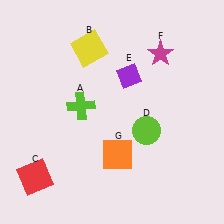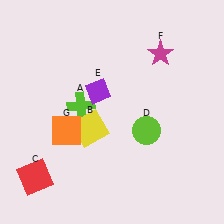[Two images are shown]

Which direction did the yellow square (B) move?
The yellow square (B) moved down.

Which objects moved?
The objects that moved are: the yellow square (B), the purple diamond (E), the orange square (G).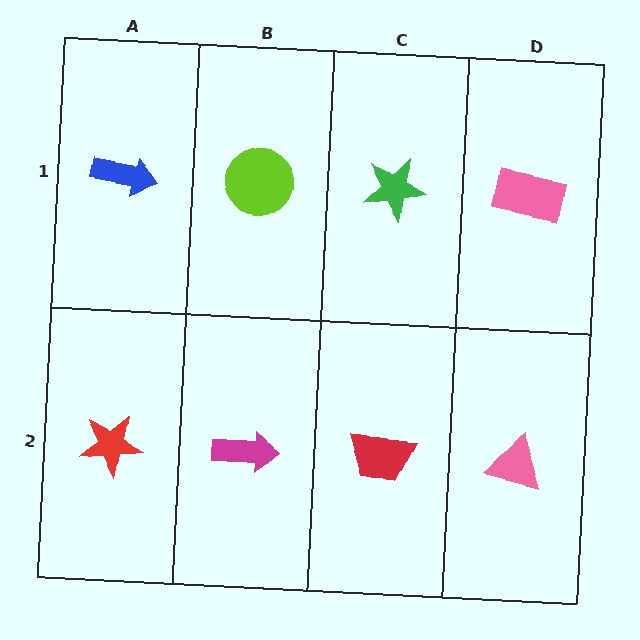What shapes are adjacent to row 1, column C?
A red trapezoid (row 2, column C), a lime circle (row 1, column B), a pink rectangle (row 1, column D).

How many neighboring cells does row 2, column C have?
3.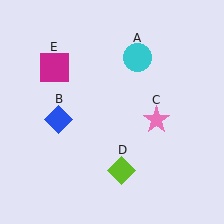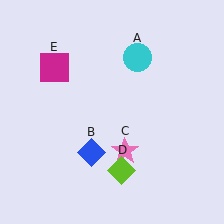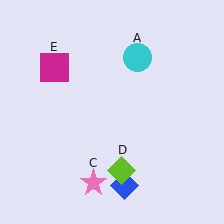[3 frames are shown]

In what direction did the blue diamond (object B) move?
The blue diamond (object B) moved down and to the right.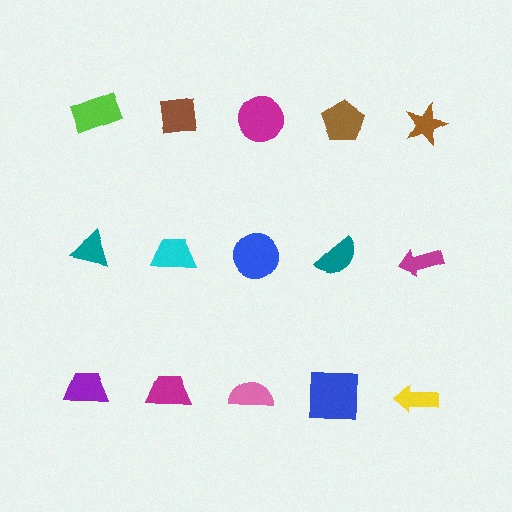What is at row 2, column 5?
A magenta arrow.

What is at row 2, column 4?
A teal semicircle.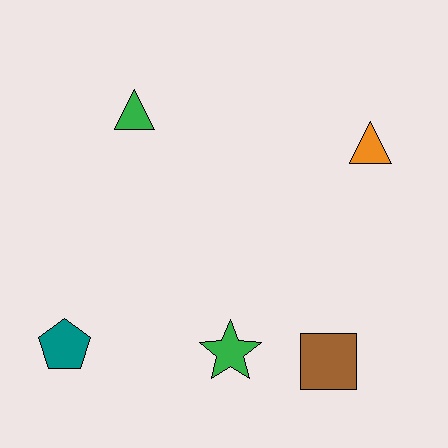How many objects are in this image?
There are 5 objects.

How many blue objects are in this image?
There are no blue objects.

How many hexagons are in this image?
There are no hexagons.